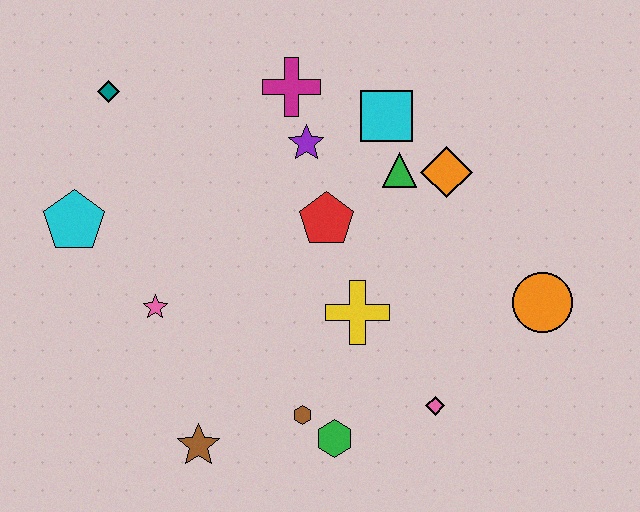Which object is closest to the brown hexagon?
The green hexagon is closest to the brown hexagon.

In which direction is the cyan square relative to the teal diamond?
The cyan square is to the right of the teal diamond.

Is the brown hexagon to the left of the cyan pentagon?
No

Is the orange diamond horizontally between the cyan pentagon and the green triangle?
No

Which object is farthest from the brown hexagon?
The teal diamond is farthest from the brown hexagon.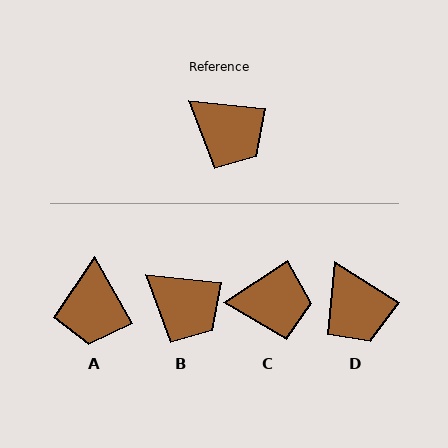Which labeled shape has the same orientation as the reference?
B.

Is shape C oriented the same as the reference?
No, it is off by about 40 degrees.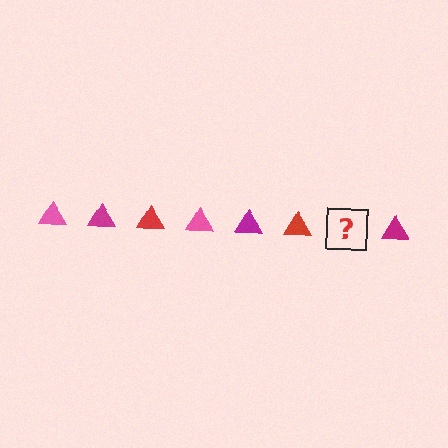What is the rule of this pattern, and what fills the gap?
The rule is that the pattern cycles through pink, magenta, red triangles. The gap should be filled with a pink triangle.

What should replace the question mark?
The question mark should be replaced with a pink triangle.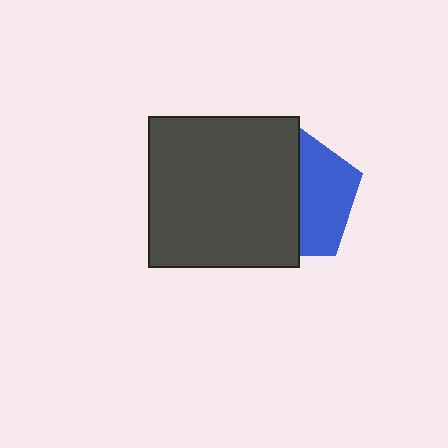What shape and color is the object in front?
The object in front is a dark gray square.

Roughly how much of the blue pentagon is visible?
A small part of it is visible (roughly 43%).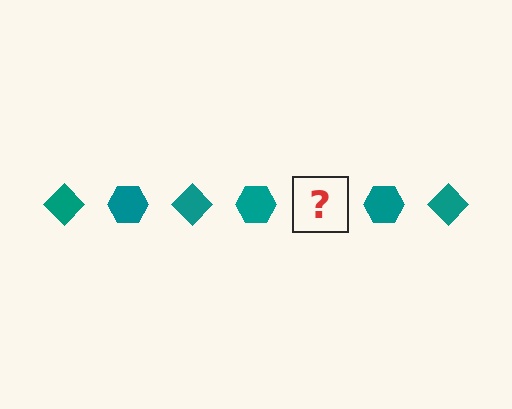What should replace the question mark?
The question mark should be replaced with a teal diamond.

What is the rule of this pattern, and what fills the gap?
The rule is that the pattern cycles through diamond, hexagon shapes in teal. The gap should be filled with a teal diamond.